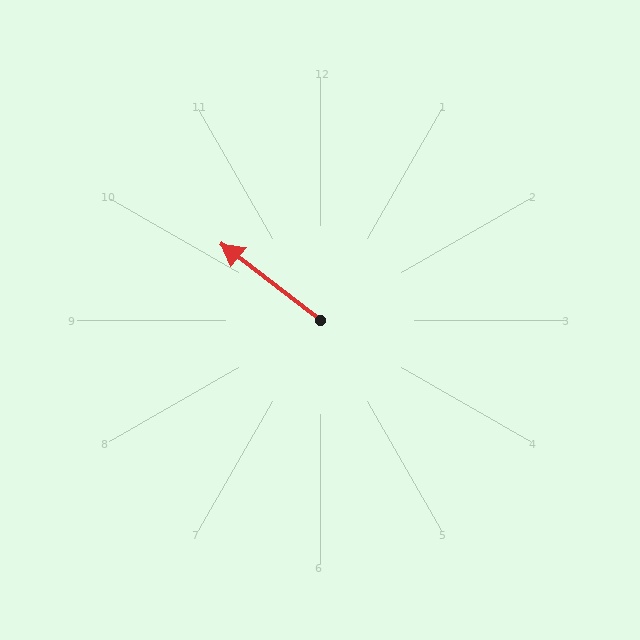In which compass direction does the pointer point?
Northwest.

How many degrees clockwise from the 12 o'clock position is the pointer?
Approximately 308 degrees.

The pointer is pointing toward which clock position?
Roughly 10 o'clock.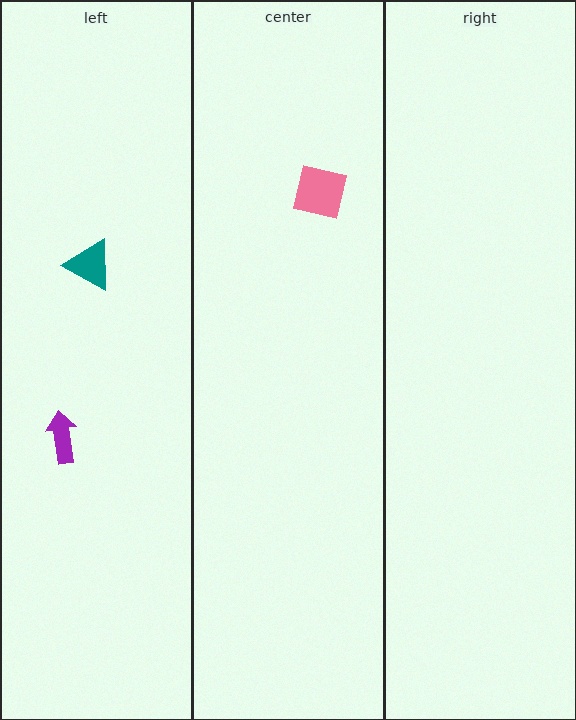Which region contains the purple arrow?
The left region.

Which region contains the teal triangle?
The left region.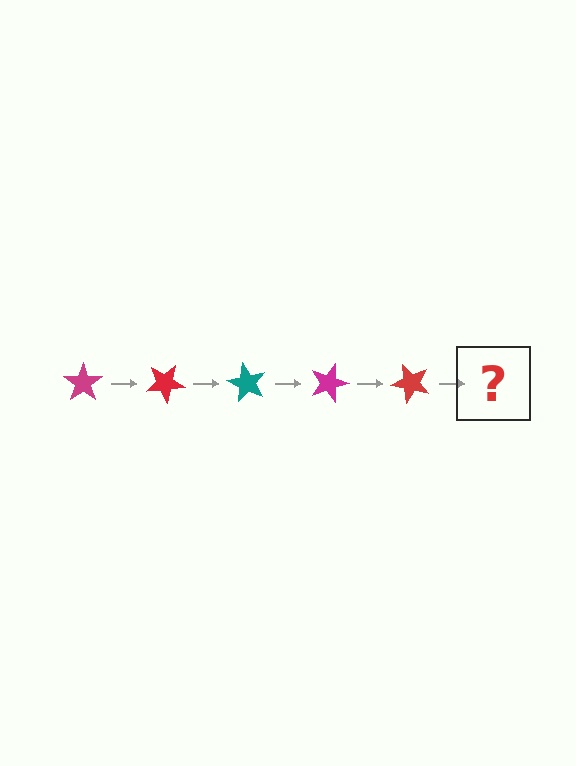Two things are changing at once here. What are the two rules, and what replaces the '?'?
The two rules are that it rotates 30 degrees each step and the color cycles through magenta, red, and teal. The '?' should be a teal star, rotated 150 degrees from the start.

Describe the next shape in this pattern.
It should be a teal star, rotated 150 degrees from the start.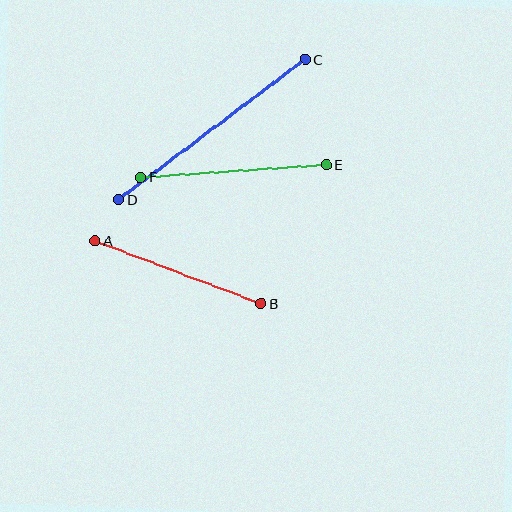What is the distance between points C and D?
The distance is approximately 233 pixels.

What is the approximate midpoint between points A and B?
The midpoint is at approximately (178, 272) pixels.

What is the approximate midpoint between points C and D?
The midpoint is at approximately (212, 130) pixels.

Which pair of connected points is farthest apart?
Points C and D are farthest apart.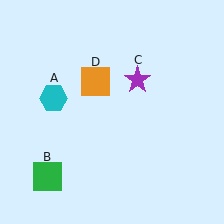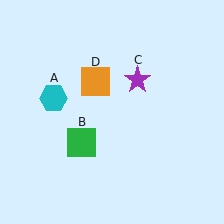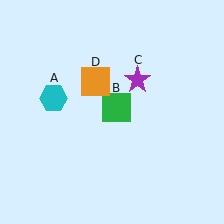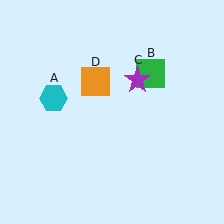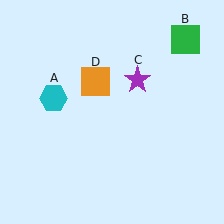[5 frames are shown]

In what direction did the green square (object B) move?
The green square (object B) moved up and to the right.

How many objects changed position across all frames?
1 object changed position: green square (object B).